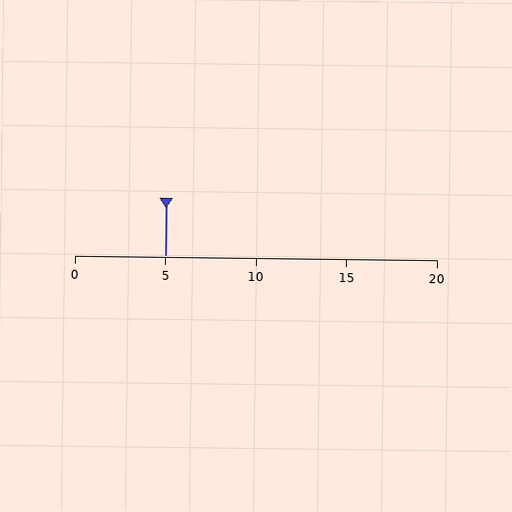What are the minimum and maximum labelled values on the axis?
The axis runs from 0 to 20.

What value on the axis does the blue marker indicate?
The marker indicates approximately 5.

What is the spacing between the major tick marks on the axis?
The major ticks are spaced 5 apart.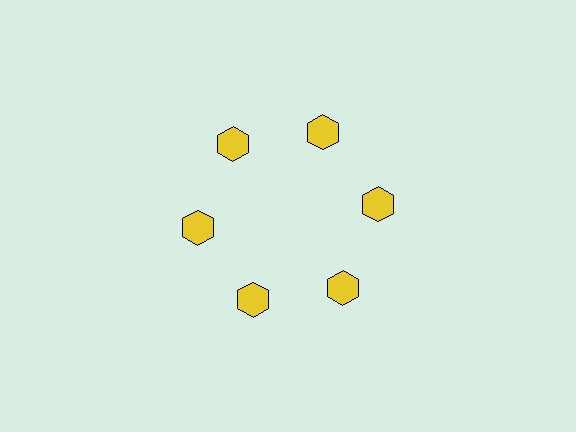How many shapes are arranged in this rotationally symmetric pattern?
There are 6 shapes, arranged in 6 groups of 1.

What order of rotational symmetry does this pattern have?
This pattern has 6-fold rotational symmetry.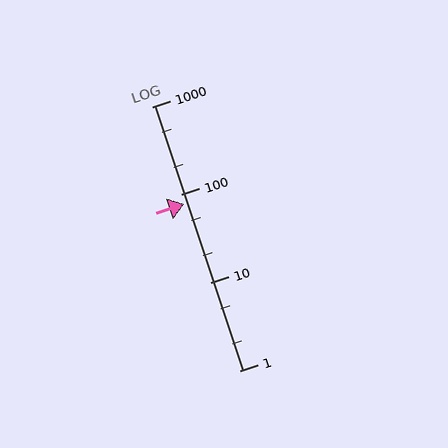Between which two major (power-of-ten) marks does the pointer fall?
The pointer is between 10 and 100.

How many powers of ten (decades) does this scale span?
The scale spans 3 decades, from 1 to 1000.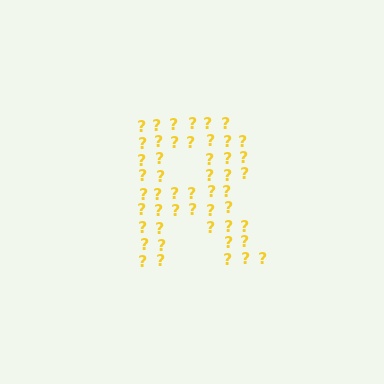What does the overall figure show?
The overall figure shows the letter R.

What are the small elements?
The small elements are question marks.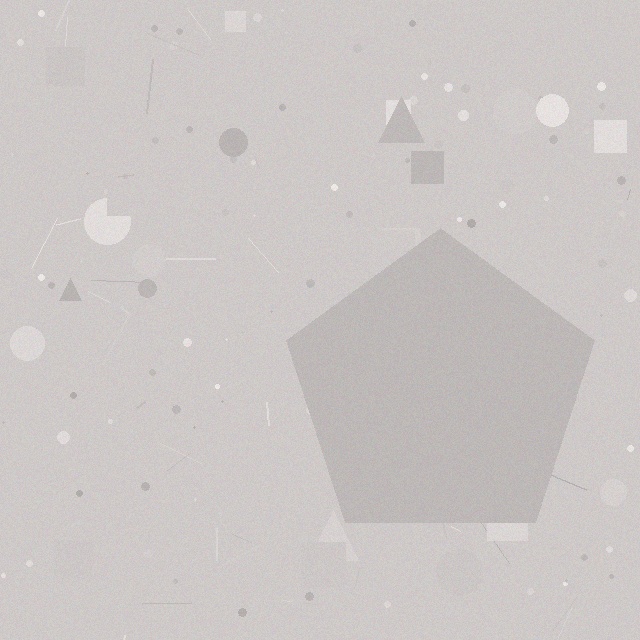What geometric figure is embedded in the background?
A pentagon is embedded in the background.